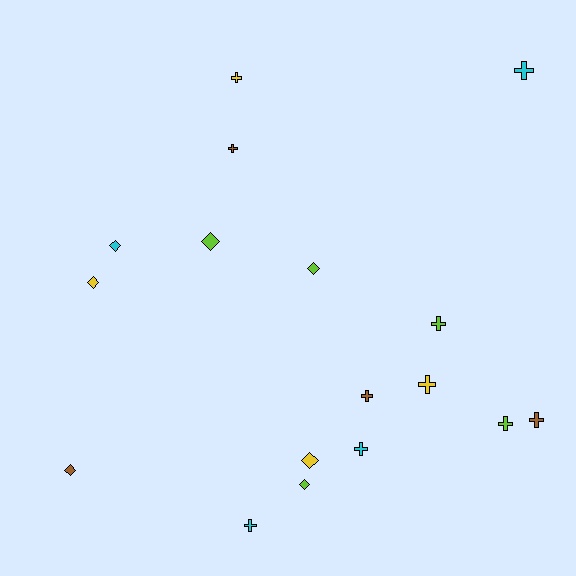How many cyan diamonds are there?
There is 1 cyan diamond.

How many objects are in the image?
There are 17 objects.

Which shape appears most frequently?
Cross, with 10 objects.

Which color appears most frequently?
Lime, with 5 objects.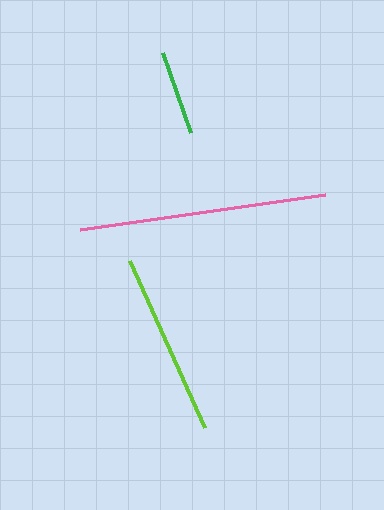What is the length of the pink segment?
The pink segment is approximately 247 pixels long.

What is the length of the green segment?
The green segment is approximately 84 pixels long.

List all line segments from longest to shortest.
From longest to shortest: pink, lime, green.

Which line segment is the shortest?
The green line is the shortest at approximately 84 pixels.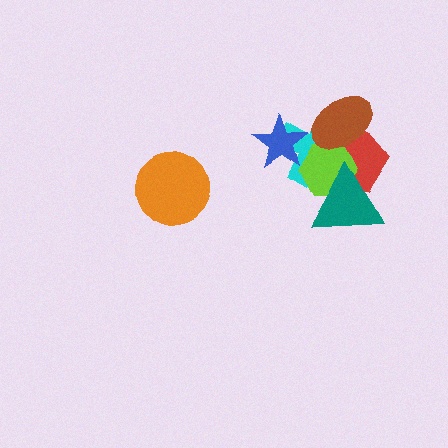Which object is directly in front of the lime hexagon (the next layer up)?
The brown ellipse is directly in front of the lime hexagon.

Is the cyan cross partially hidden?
Yes, it is partially covered by another shape.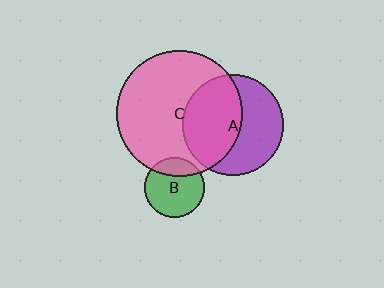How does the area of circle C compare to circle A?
Approximately 1.6 times.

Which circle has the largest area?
Circle C (pink).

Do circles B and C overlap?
Yes.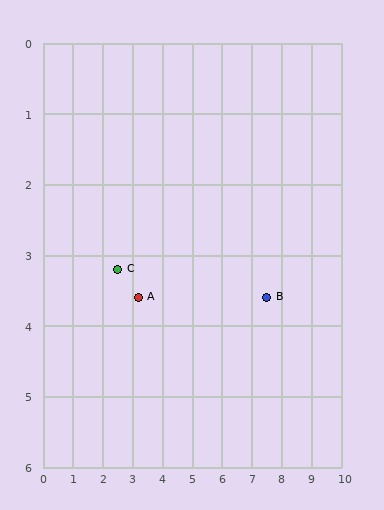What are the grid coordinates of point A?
Point A is at approximately (3.2, 3.6).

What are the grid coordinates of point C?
Point C is at approximately (2.5, 3.2).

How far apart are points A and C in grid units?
Points A and C are about 0.8 grid units apart.